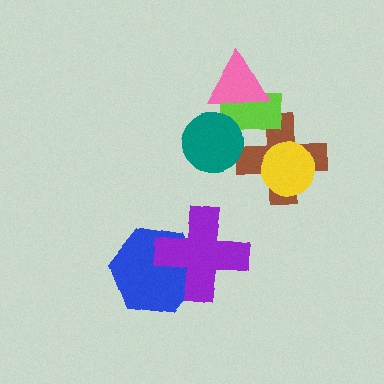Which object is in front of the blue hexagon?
The purple cross is in front of the blue hexagon.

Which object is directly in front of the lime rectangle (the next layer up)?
The teal circle is directly in front of the lime rectangle.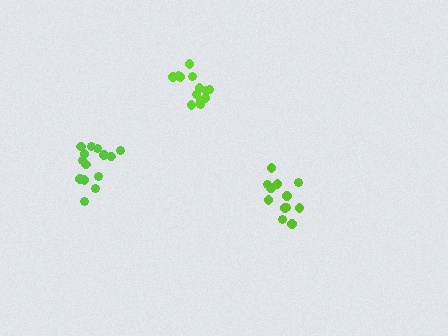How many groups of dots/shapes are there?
There are 3 groups.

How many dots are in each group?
Group 1: 12 dots, Group 2: 14 dots, Group 3: 13 dots (39 total).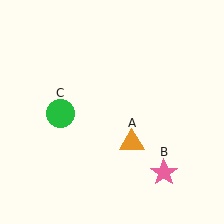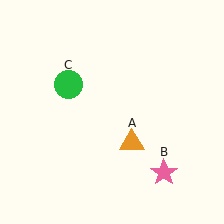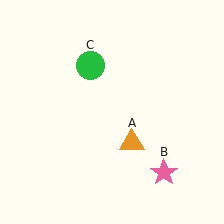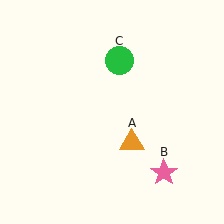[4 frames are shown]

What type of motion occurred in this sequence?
The green circle (object C) rotated clockwise around the center of the scene.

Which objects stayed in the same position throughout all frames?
Orange triangle (object A) and pink star (object B) remained stationary.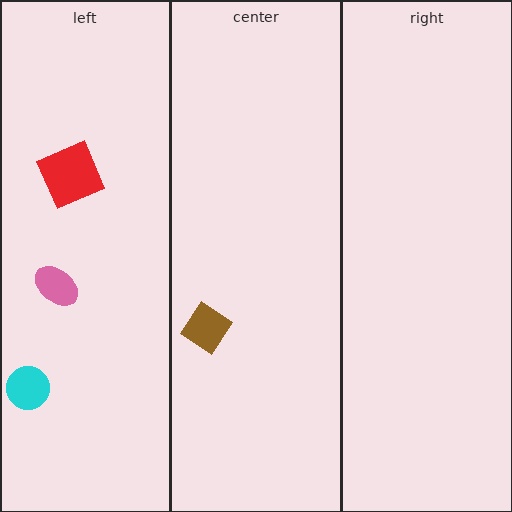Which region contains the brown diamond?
The center region.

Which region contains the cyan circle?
The left region.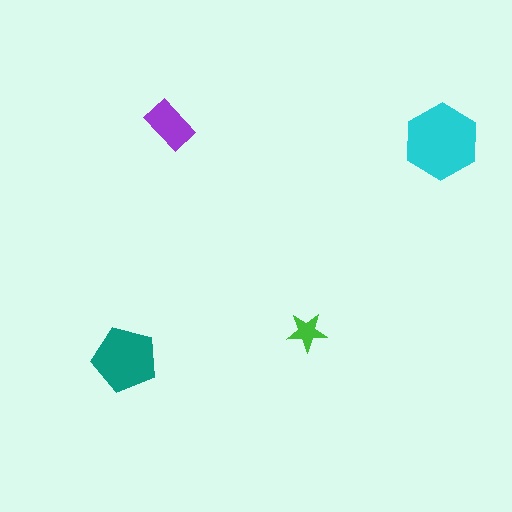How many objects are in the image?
There are 4 objects in the image.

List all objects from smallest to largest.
The green star, the purple rectangle, the teal pentagon, the cyan hexagon.